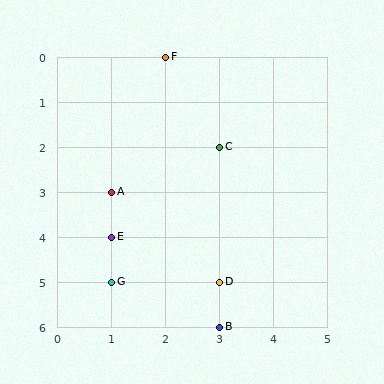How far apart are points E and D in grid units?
Points E and D are 2 columns and 1 row apart (about 2.2 grid units diagonally).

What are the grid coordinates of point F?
Point F is at grid coordinates (2, 0).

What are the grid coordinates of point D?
Point D is at grid coordinates (3, 5).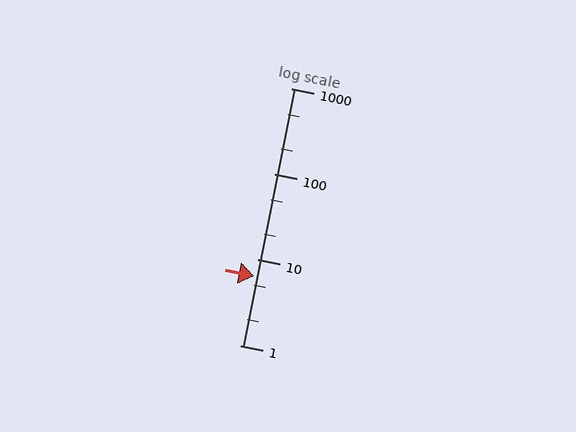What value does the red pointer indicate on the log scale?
The pointer indicates approximately 6.4.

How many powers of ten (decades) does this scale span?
The scale spans 3 decades, from 1 to 1000.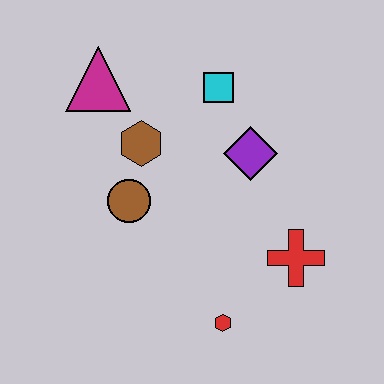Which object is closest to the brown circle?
The brown hexagon is closest to the brown circle.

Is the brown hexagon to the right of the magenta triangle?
Yes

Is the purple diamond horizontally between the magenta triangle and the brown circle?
No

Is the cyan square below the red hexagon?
No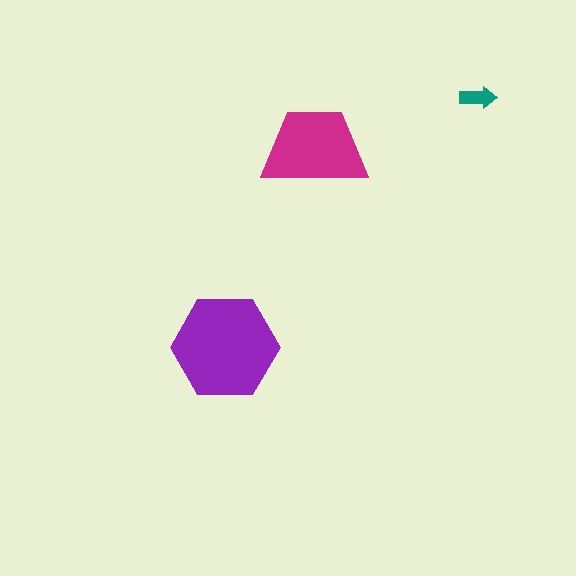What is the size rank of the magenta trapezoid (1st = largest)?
2nd.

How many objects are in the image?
There are 3 objects in the image.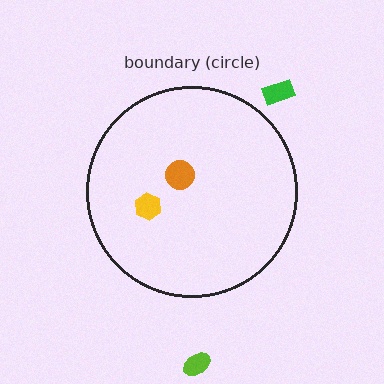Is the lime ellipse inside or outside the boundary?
Outside.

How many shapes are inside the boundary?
2 inside, 2 outside.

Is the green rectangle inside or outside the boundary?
Outside.